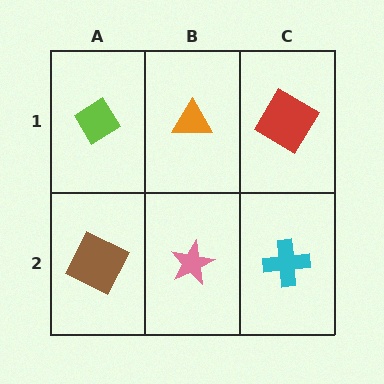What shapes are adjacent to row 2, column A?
A lime diamond (row 1, column A), a pink star (row 2, column B).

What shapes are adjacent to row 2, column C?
A red diamond (row 1, column C), a pink star (row 2, column B).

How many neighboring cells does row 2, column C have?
2.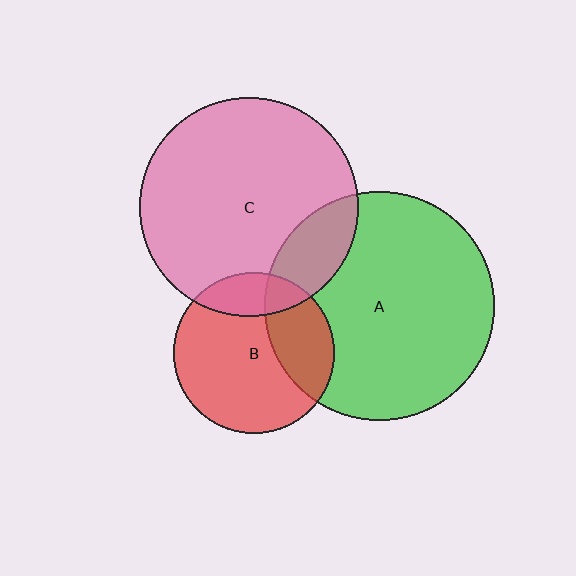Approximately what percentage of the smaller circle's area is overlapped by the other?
Approximately 20%.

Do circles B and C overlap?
Yes.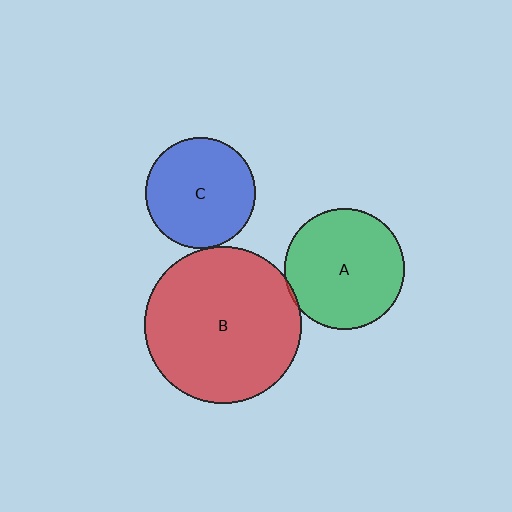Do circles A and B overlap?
Yes.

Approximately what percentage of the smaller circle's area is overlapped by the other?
Approximately 5%.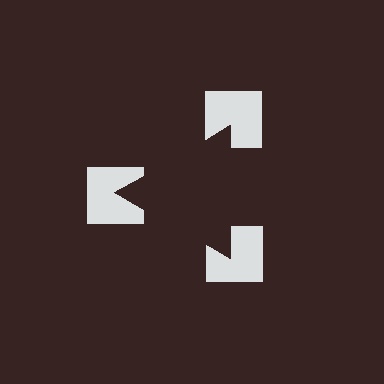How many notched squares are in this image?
There are 3 — one at each vertex of the illusory triangle.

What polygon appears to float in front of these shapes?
An illusory triangle — its edges are inferred from the aligned wedge cuts in the notched squares, not physically drawn.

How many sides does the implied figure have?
3 sides.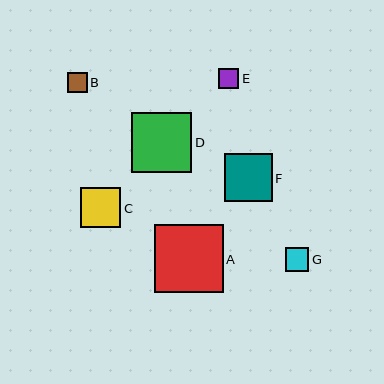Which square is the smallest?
Square E is the smallest with a size of approximately 20 pixels.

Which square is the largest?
Square A is the largest with a size of approximately 69 pixels.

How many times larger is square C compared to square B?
Square C is approximately 2.0 times the size of square B.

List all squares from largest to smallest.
From largest to smallest: A, D, F, C, G, B, E.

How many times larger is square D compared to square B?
Square D is approximately 2.9 times the size of square B.